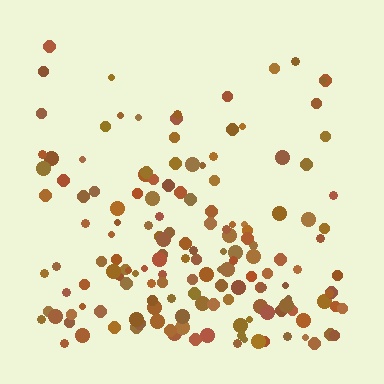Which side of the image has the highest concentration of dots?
The bottom.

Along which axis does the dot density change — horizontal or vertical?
Vertical.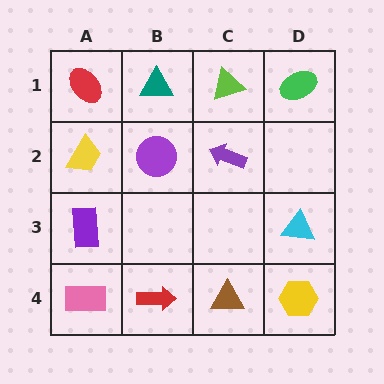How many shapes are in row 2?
3 shapes.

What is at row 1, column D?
A green ellipse.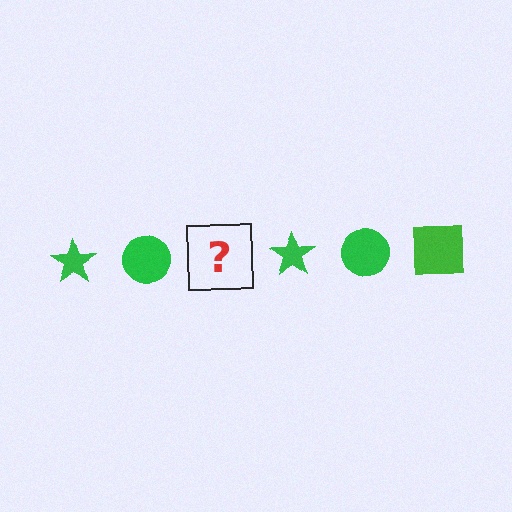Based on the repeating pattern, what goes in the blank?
The blank should be a green square.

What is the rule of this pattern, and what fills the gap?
The rule is that the pattern cycles through star, circle, square shapes in green. The gap should be filled with a green square.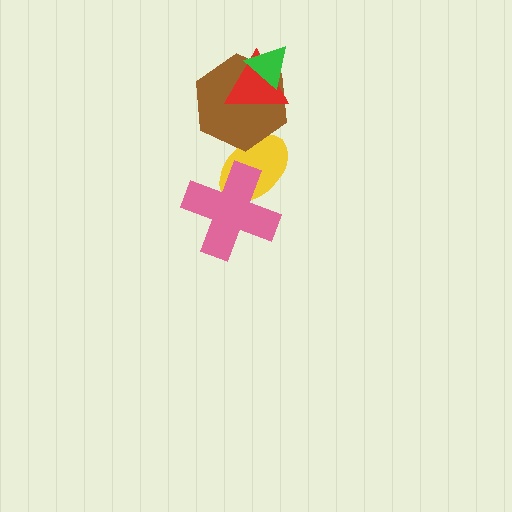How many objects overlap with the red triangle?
2 objects overlap with the red triangle.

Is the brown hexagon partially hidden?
Yes, it is partially covered by another shape.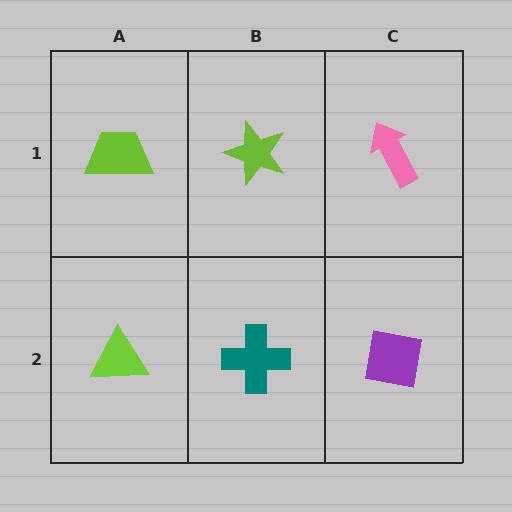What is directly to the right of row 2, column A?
A teal cross.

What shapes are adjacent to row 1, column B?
A teal cross (row 2, column B), a lime trapezoid (row 1, column A), a pink arrow (row 1, column C).